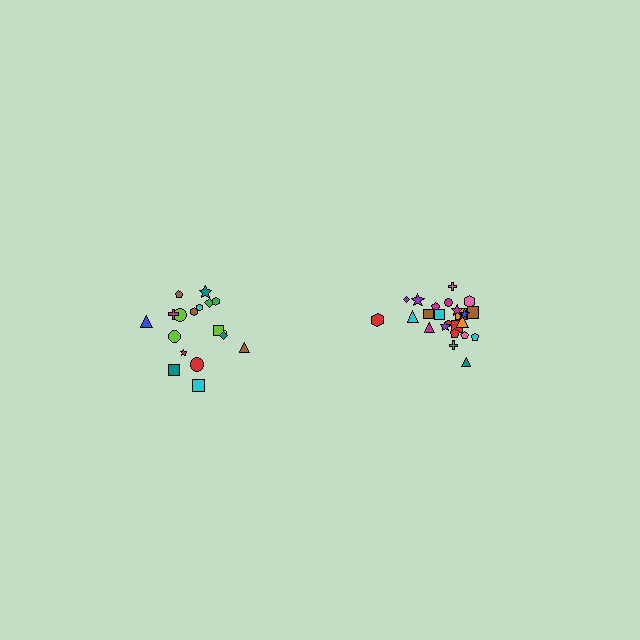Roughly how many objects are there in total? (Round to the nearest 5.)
Roughly 45 objects in total.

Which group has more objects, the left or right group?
The right group.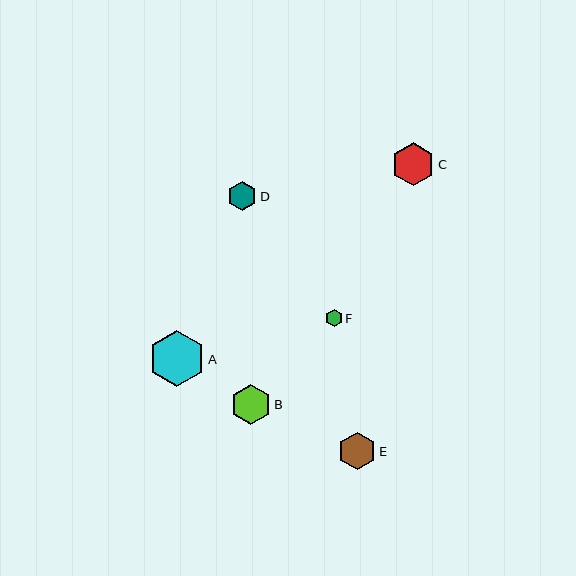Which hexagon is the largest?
Hexagon A is the largest with a size of approximately 57 pixels.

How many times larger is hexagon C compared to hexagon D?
Hexagon C is approximately 1.5 times the size of hexagon D.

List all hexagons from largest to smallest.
From largest to smallest: A, C, B, E, D, F.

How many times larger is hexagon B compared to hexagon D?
Hexagon B is approximately 1.4 times the size of hexagon D.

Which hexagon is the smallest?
Hexagon F is the smallest with a size of approximately 17 pixels.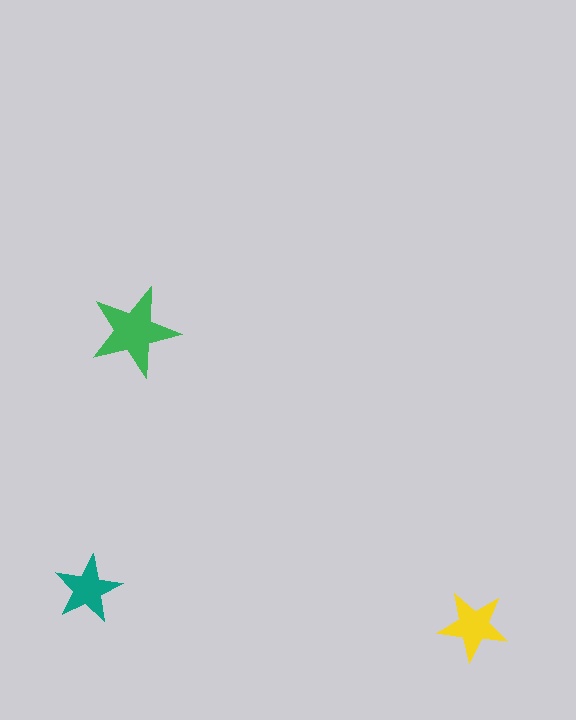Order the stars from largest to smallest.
the green one, the yellow one, the teal one.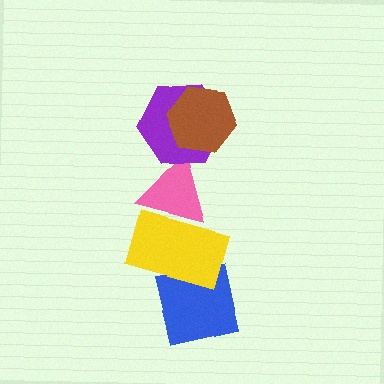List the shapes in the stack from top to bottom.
From top to bottom: the brown hexagon, the purple hexagon, the pink triangle, the yellow rectangle, the blue square.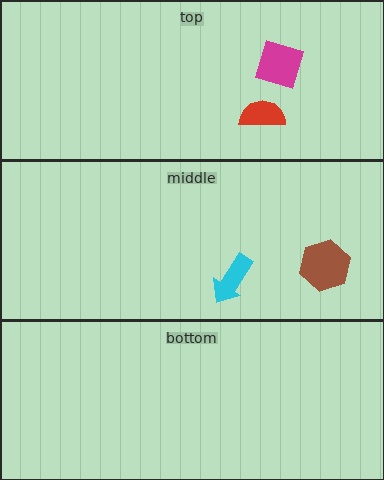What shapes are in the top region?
The magenta square, the red semicircle.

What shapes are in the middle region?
The brown hexagon, the cyan arrow.